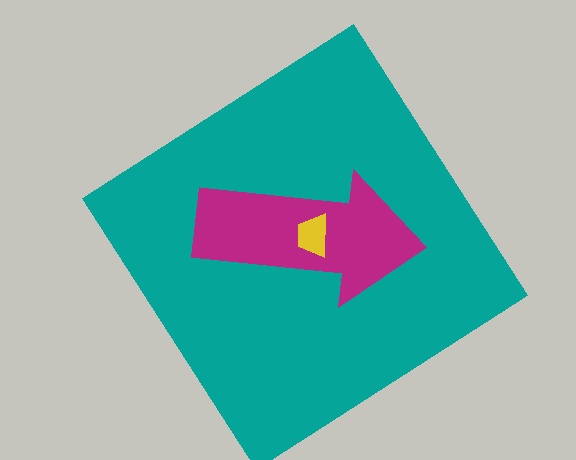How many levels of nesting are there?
3.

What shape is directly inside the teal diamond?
The magenta arrow.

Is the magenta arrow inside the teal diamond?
Yes.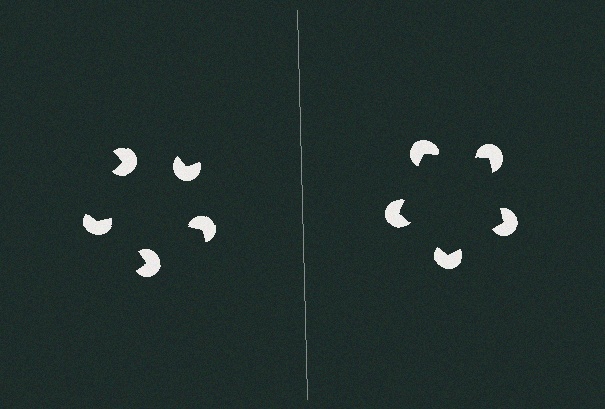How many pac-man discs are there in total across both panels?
10 — 5 on each side.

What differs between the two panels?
The pac-man discs are positioned identically on both sides; only the wedge orientations differ. On the right they align to a pentagon; on the left they are misaligned.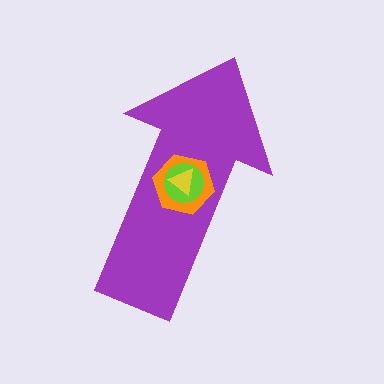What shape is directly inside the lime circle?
The yellow triangle.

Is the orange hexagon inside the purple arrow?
Yes.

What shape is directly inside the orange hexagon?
The lime circle.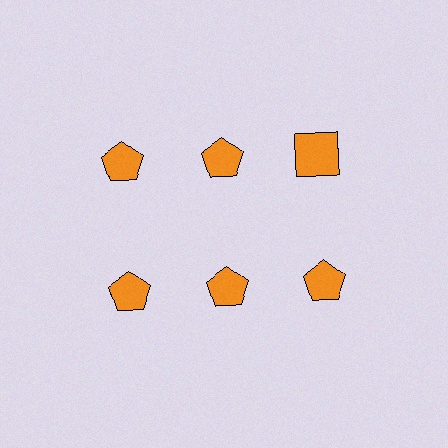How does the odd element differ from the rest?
It has a different shape: square instead of pentagon.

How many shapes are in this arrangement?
There are 6 shapes arranged in a grid pattern.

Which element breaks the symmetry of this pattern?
The orange square in the top row, center column breaks the symmetry. All other shapes are orange pentagons.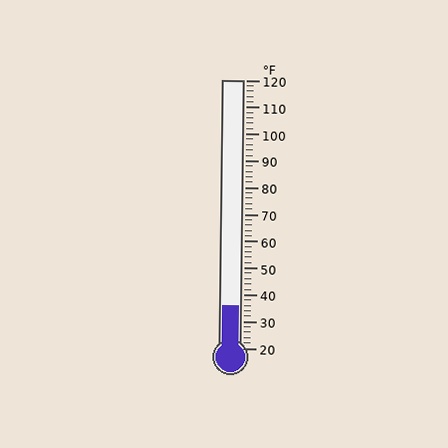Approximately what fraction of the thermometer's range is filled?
The thermometer is filled to approximately 15% of its range.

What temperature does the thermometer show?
The thermometer shows approximately 36°F.